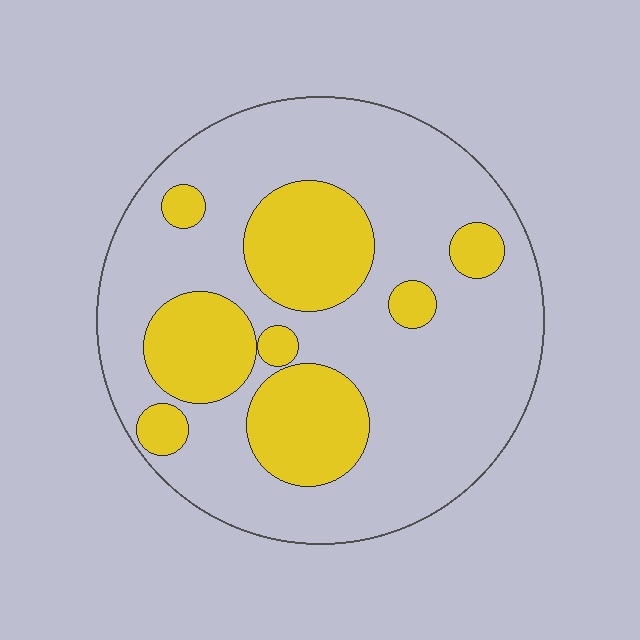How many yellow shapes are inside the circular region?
8.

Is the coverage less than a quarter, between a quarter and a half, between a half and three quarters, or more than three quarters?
Between a quarter and a half.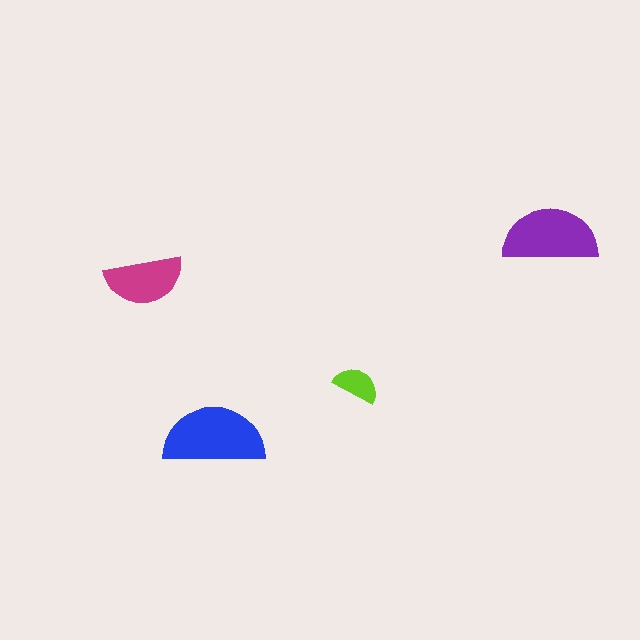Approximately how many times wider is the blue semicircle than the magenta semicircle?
About 1.5 times wider.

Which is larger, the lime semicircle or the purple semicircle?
The purple one.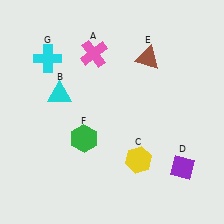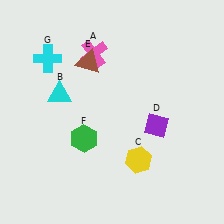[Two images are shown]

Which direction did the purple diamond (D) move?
The purple diamond (D) moved up.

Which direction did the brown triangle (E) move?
The brown triangle (E) moved left.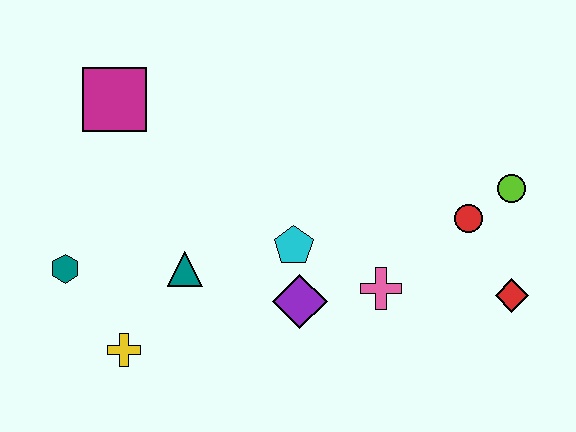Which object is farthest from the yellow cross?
The lime circle is farthest from the yellow cross.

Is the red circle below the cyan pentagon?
No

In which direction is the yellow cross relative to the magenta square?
The yellow cross is below the magenta square.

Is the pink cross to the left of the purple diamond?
No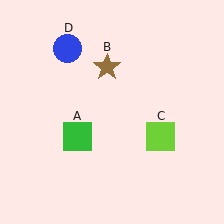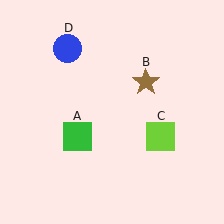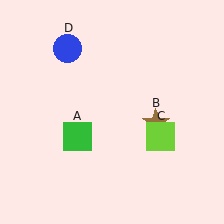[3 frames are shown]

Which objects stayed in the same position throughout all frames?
Green square (object A) and lime square (object C) and blue circle (object D) remained stationary.